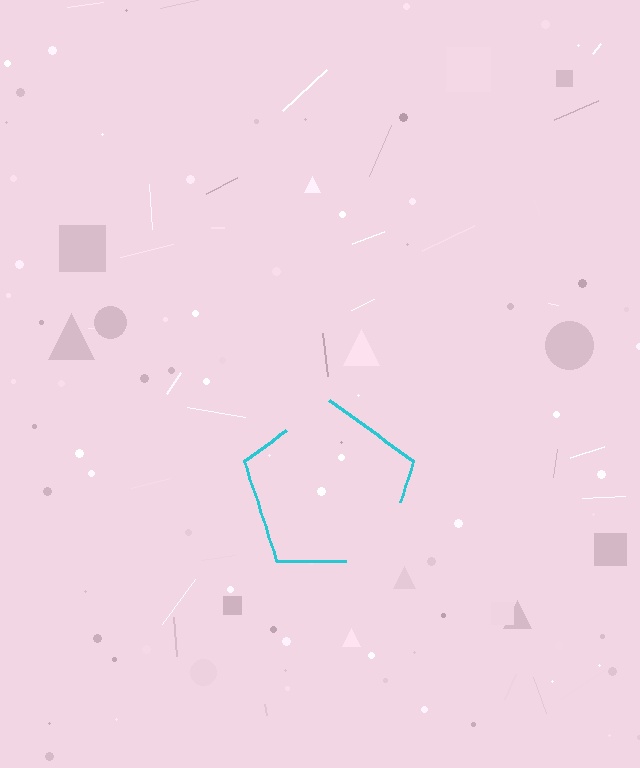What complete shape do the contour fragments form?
The contour fragments form a pentagon.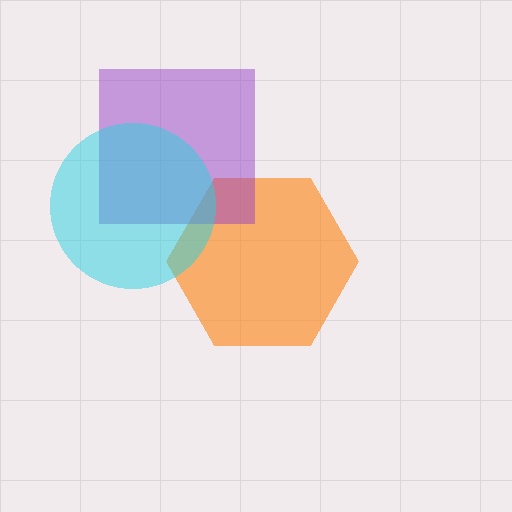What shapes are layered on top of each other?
The layered shapes are: an orange hexagon, a purple square, a cyan circle.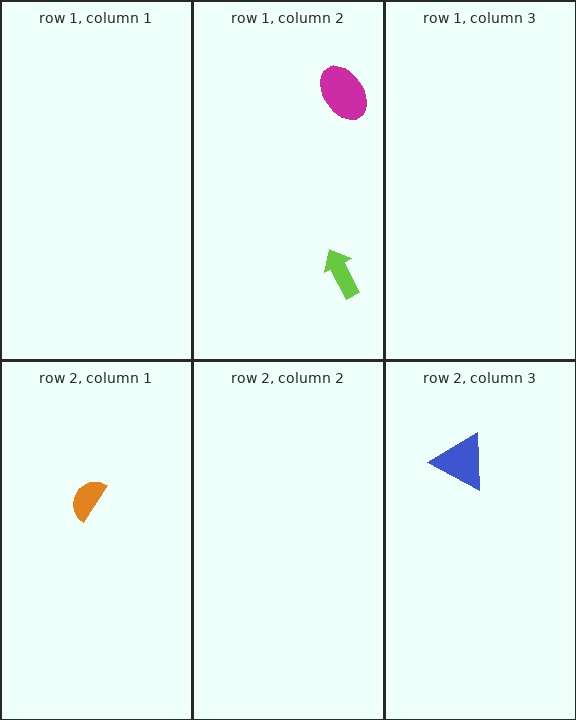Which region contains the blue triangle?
The row 2, column 3 region.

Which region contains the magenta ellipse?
The row 1, column 2 region.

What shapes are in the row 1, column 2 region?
The lime arrow, the magenta ellipse.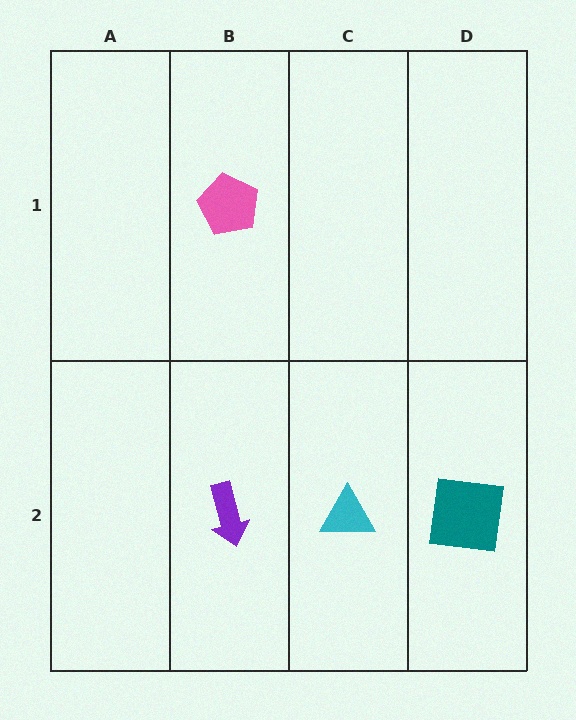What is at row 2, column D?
A teal square.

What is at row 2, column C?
A cyan triangle.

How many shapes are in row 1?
1 shape.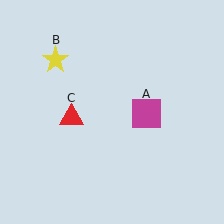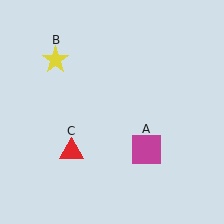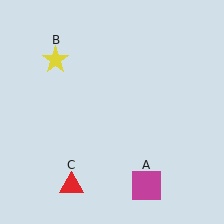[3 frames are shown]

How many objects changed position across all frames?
2 objects changed position: magenta square (object A), red triangle (object C).